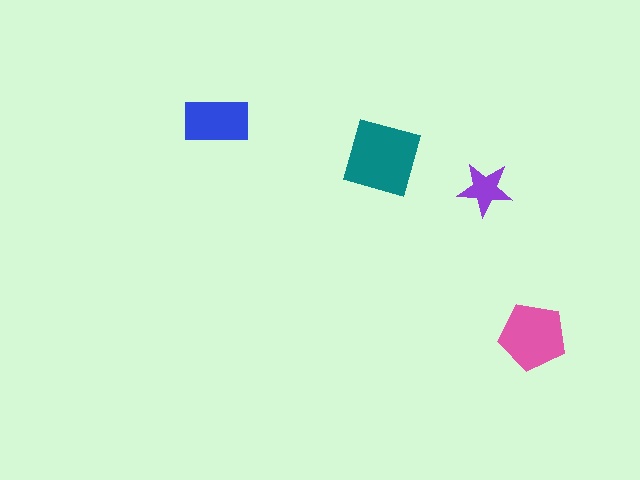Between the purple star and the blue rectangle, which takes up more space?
The blue rectangle.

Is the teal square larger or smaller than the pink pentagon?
Larger.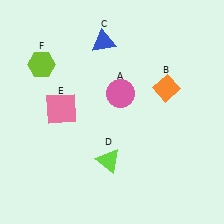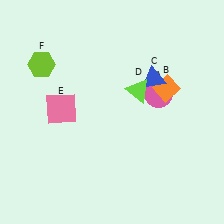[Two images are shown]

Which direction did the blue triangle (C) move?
The blue triangle (C) moved right.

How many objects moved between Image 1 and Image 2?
3 objects moved between the two images.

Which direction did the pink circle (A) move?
The pink circle (A) moved right.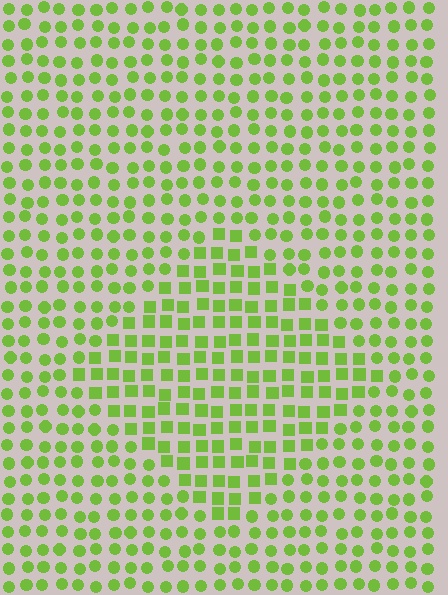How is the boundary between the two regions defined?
The boundary is defined by a change in element shape: squares inside vs. circles outside. All elements share the same color and spacing.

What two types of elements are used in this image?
The image uses squares inside the diamond region and circles outside it.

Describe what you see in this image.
The image is filled with small lime elements arranged in a uniform grid. A diamond-shaped region contains squares, while the surrounding area contains circles. The boundary is defined purely by the change in element shape.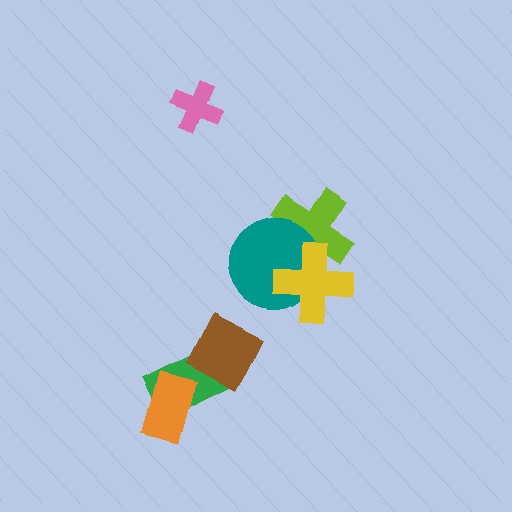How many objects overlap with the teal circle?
2 objects overlap with the teal circle.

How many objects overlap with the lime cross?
2 objects overlap with the lime cross.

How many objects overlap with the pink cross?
0 objects overlap with the pink cross.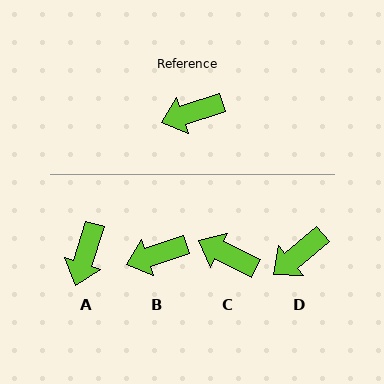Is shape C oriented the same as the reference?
No, it is off by about 44 degrees.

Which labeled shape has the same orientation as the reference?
B.